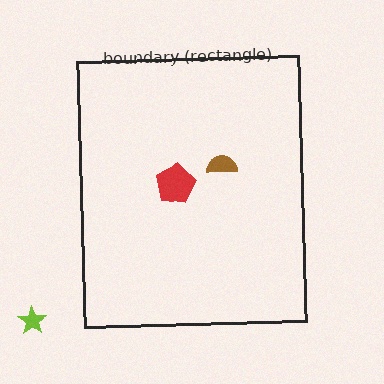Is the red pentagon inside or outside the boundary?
Inside.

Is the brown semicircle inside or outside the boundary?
Inside.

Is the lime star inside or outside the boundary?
Outside.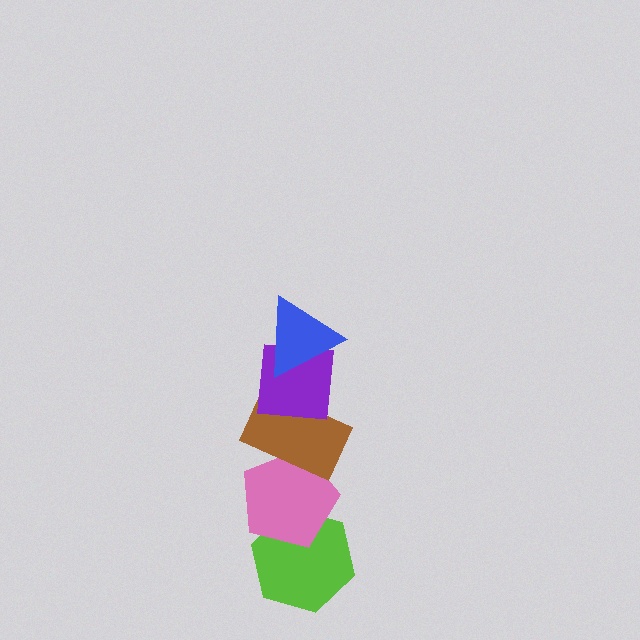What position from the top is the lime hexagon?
The lime hexagon is 5th from the top.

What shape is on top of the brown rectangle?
The purple square is on top of the brown rectangle.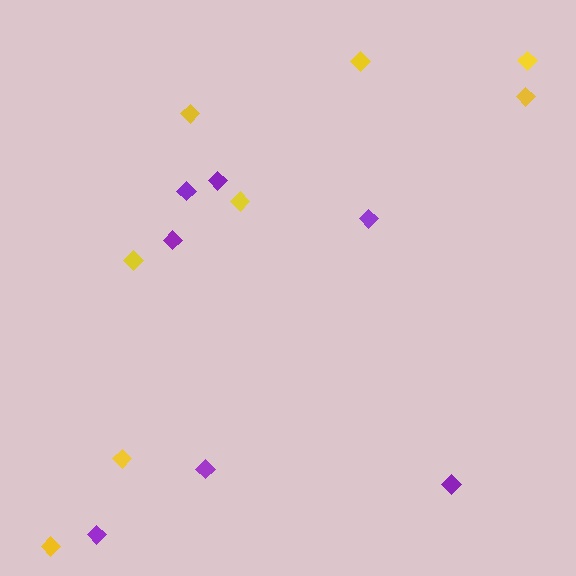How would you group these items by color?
There are 2 groups: one group of purple diamonds (7) and one group of yellow diamonds (8).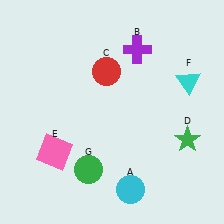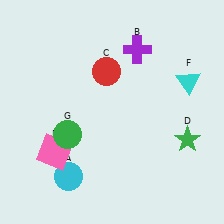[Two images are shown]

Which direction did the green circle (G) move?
The green circle (G) moved up.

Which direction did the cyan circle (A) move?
The cyan circle (A) moved left.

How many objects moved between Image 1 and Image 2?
2 objects moved between the two images.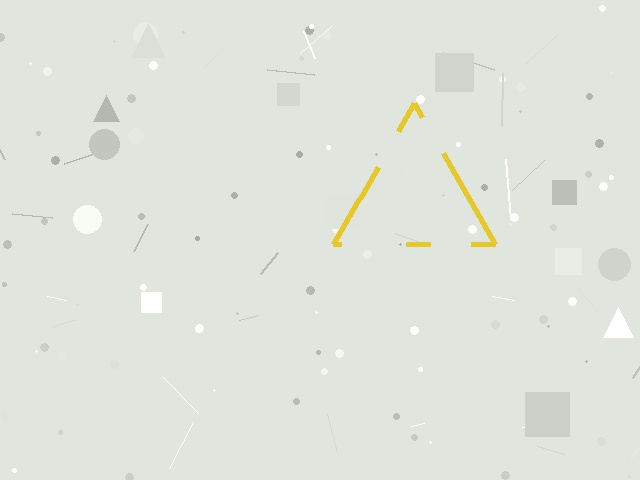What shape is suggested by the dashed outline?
The dashed outline suggests a triangle.